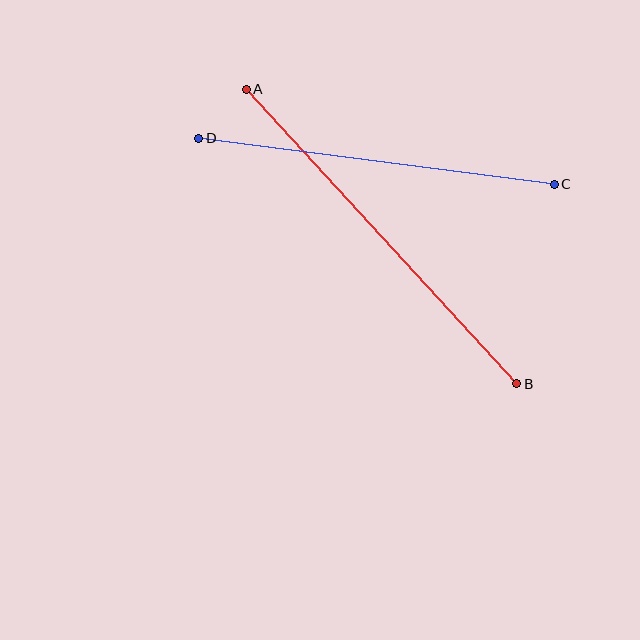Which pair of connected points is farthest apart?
Points A and B are farthest apart.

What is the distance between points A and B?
The distance is approximately 400 pixels.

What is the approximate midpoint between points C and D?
The midpoint is at approximately (377, 161) pixels.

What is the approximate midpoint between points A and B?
The midpoint is at approximately (382, 236) pixels.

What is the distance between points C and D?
The distance is approximately 358 pixels.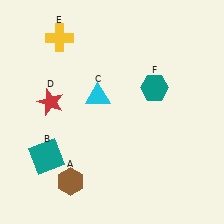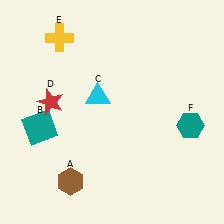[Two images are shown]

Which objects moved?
The objects that moved are: the teal square (B), the teal hexagon (F).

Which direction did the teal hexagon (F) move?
The teal hexagon (F) moved down.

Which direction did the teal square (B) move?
The teal square (B) moved up.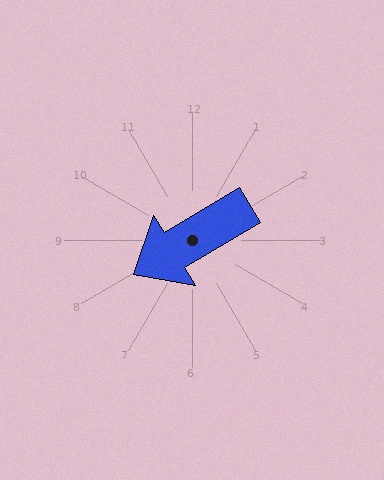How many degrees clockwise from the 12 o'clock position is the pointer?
Approximately 239 degrees.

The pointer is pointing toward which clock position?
Roughly 8 o'clock.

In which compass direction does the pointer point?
Southwest.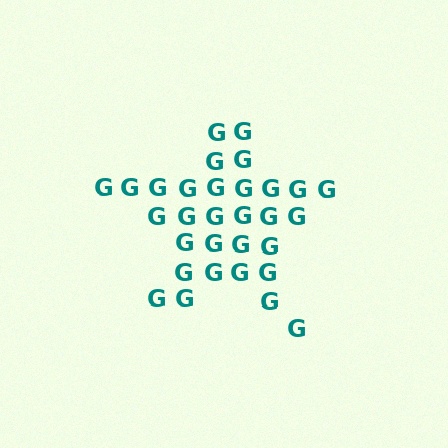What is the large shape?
The large shape is a star.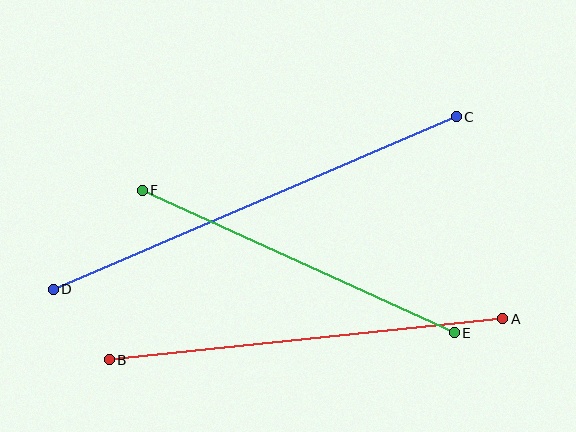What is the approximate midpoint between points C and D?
The midpoint is at approximately (255, 203) pixels.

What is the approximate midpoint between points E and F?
The midpoint is at approximately (298, 262) pixels.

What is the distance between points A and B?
The distance is approximately 396 pixels.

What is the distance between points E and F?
The distance is approximately 343 pixels.